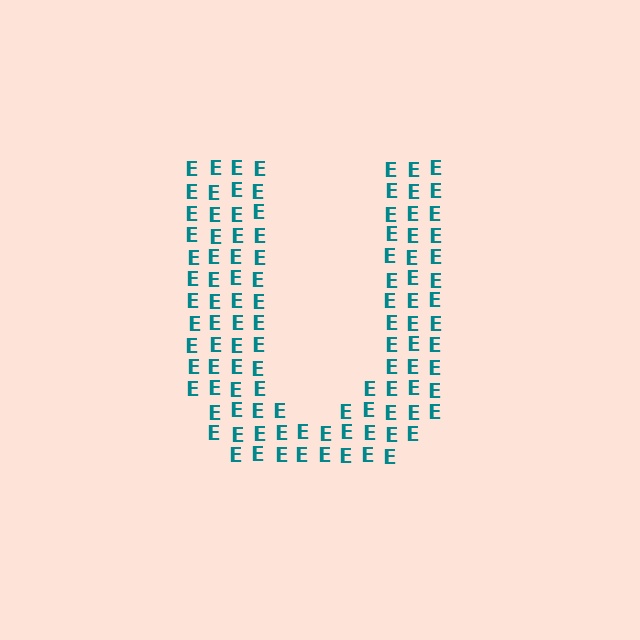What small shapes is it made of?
It is made of small letter E's.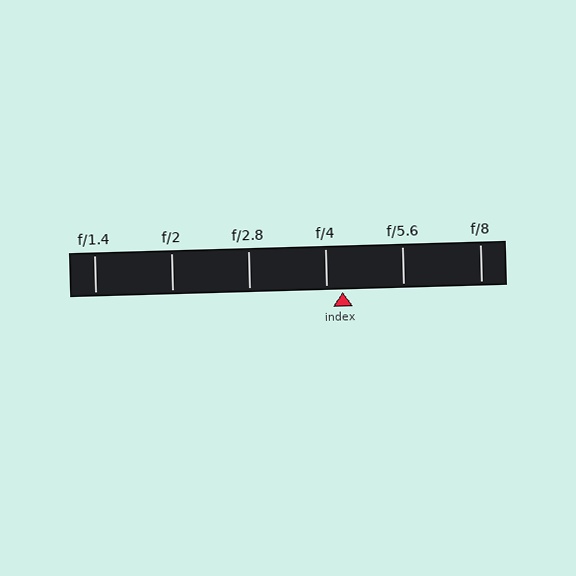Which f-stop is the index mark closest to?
The index mark is closest to f/4.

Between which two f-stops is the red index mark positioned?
The index mark is between f/4 and f/5.6.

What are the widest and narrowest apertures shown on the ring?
The widest aperture shown is f/1.4 and the narrowest is f/8.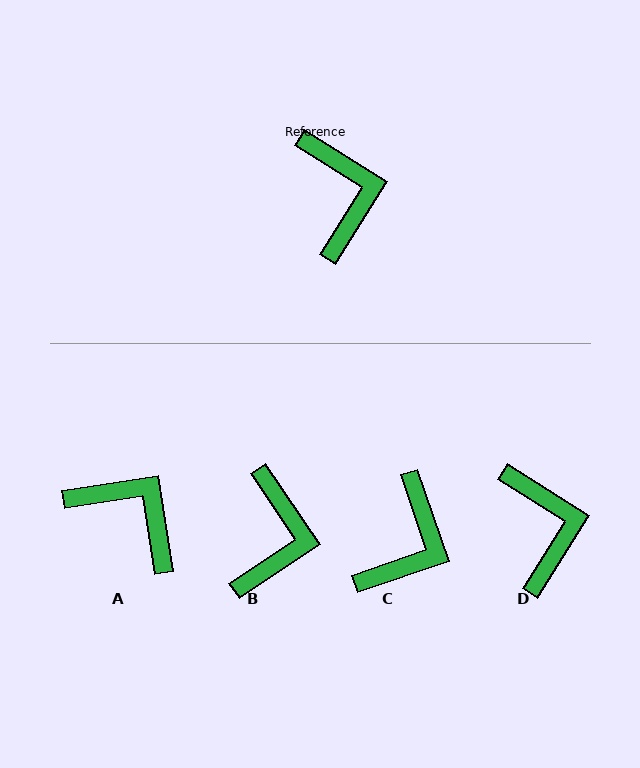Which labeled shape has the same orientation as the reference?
D.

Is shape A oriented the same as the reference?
No, it is off by about 41 degrees.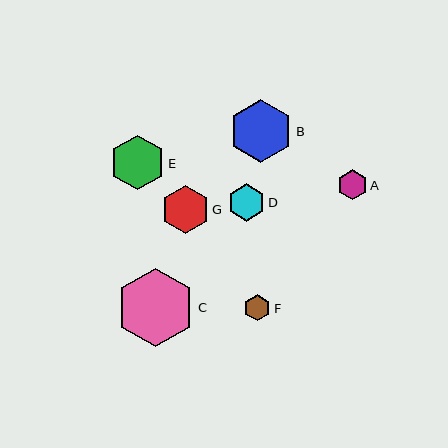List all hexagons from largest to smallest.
From largest to smallest: C, B, E, G, D, A, F.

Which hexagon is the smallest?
Hexagon F is the smallest with a size of approximately 26 pixels.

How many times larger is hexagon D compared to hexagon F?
Hexagon D is approximately 1.4 times the size of hexagon F.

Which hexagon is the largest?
Hexagon C is the largest with a size of approximately 78 pixels.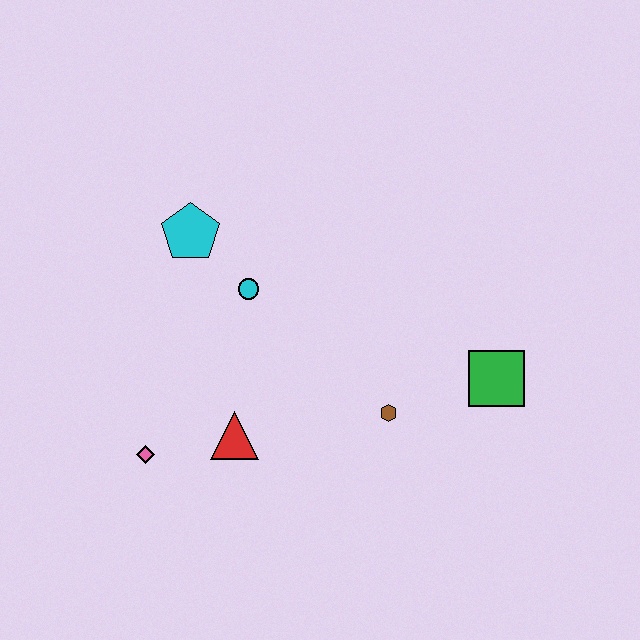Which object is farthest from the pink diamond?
The green square is farthest from the pink diamond.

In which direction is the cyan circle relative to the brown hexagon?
The cyan circle is to the left of the brown hexagon.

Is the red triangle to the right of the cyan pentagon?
Yes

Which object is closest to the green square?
The brown hexagon is closest to the green square.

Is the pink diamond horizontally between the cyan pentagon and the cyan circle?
No